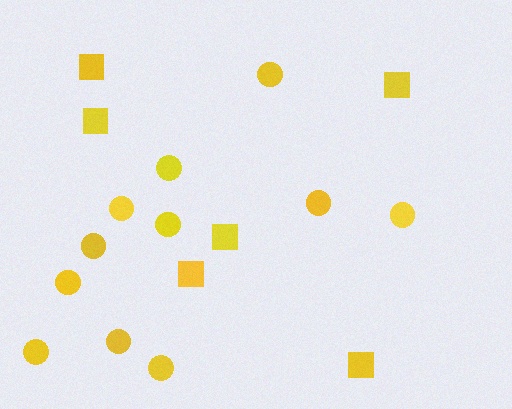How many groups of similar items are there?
There are 2 groups: one group of circles (11) and one group of squares (6).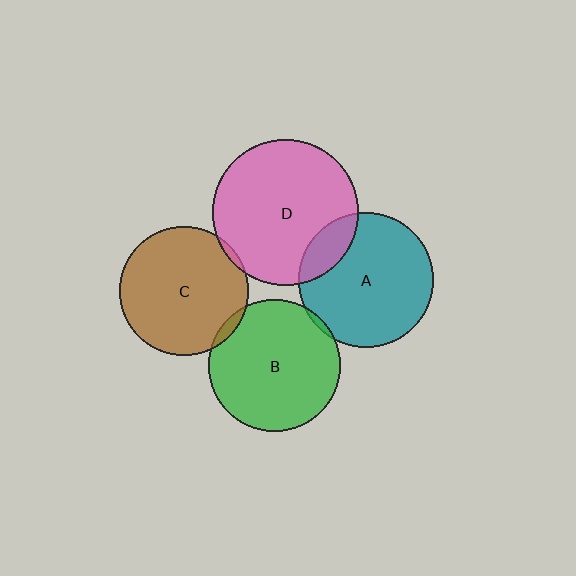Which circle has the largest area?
Circle D (pink).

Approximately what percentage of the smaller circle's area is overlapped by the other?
Approximately 5%.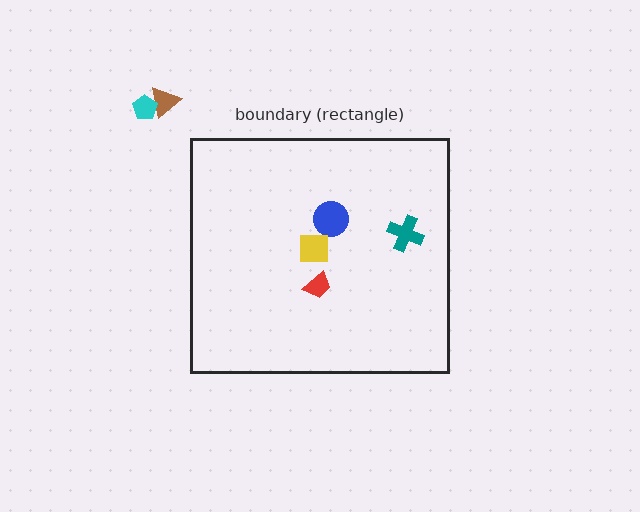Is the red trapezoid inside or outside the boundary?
Inside.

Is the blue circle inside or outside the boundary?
Inside.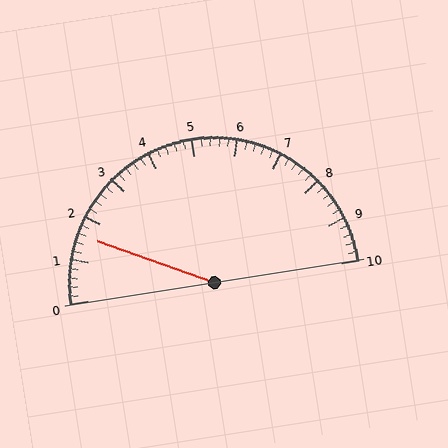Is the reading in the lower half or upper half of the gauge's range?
The reading is in the lower half of the range (0 to 10).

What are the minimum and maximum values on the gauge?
The gauge ranges from 0 to 10.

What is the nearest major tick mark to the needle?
The nearest major tick mark is 2.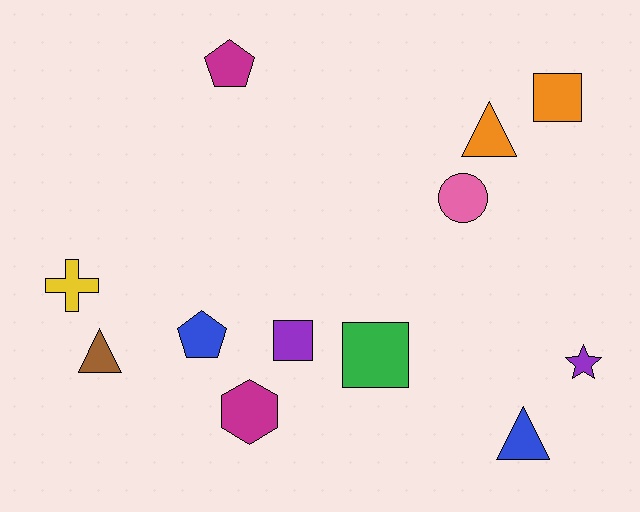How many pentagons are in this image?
There are 2 pentagons.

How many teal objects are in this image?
There are no teal objects.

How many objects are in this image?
There are 12 objects.